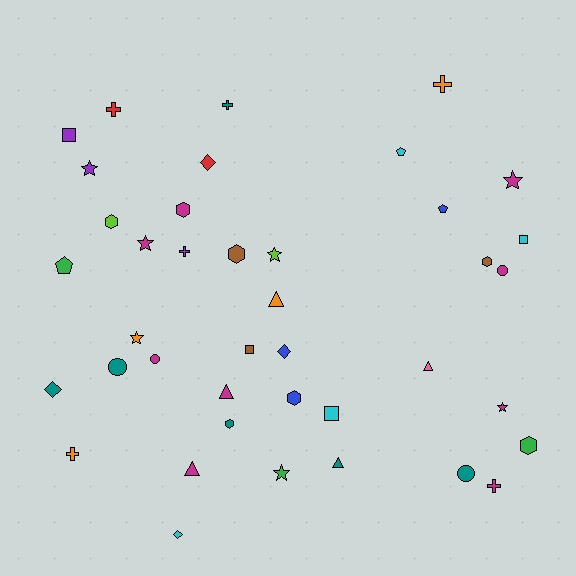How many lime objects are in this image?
There are 2 lime objects.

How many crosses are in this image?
There are 6 crosses.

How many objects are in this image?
There are 40 objects.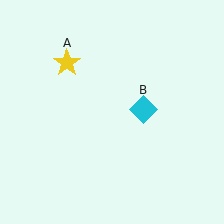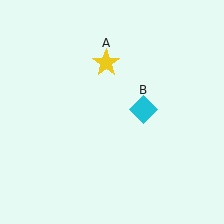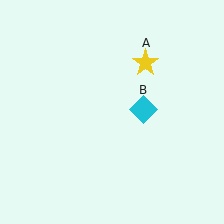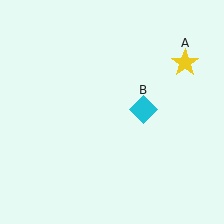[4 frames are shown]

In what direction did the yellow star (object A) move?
The yellow star (object A) moved right.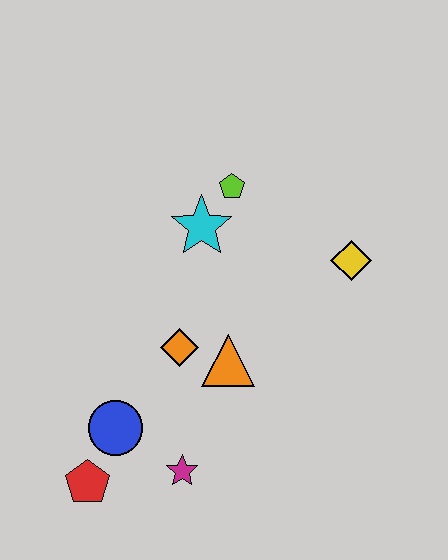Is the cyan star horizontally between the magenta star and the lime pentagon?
Yes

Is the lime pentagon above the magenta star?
Yes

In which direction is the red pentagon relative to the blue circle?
The red pentagon is below the blue circle.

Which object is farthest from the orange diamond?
The yellow diamond is farthest from the orange diamond.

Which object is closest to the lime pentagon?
The cyan star is closest to the lime pentagon.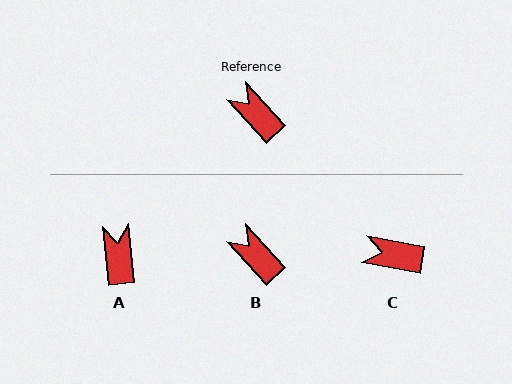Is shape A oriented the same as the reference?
No, it is off by about 36 degrees.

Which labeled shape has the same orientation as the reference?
B.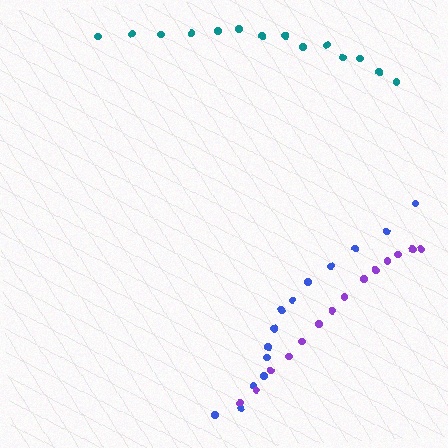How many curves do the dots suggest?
There are 3 distinct paths.